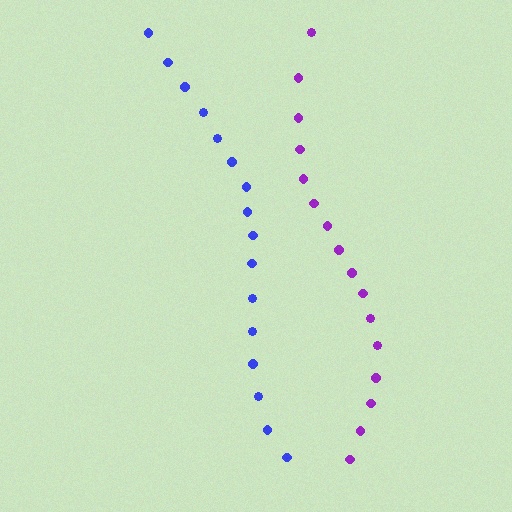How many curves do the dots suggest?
There are 2 distinct paths.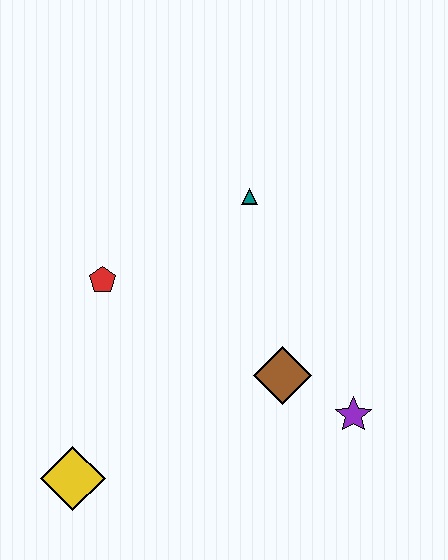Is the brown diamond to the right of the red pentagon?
Yes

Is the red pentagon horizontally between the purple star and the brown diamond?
No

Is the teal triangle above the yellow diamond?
Yes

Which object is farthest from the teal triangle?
The yellow diamond is farthest from the teal triangle.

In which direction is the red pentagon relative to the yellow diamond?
The red pentagon is above the yellow diamond.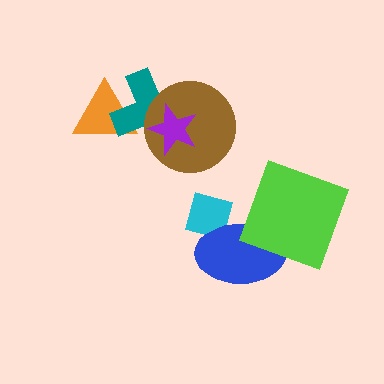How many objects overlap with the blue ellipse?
2 objects overlap with the blue ellipse.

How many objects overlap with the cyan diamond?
1 object overlaps with the cyan diamond.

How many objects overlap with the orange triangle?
1 object overlaps with the orange triangle.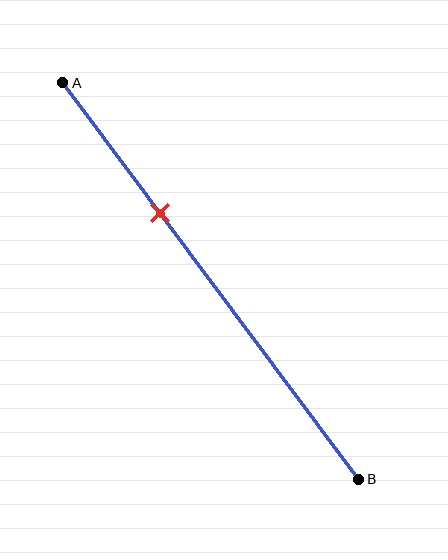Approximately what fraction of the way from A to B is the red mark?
The red mark is approximately 35% of the way from A to B.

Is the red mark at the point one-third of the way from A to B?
Yes, the mark is approximately at the one-third point.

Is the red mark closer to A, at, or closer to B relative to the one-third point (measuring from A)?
The red mark is approximately at the one-third point of segment AB.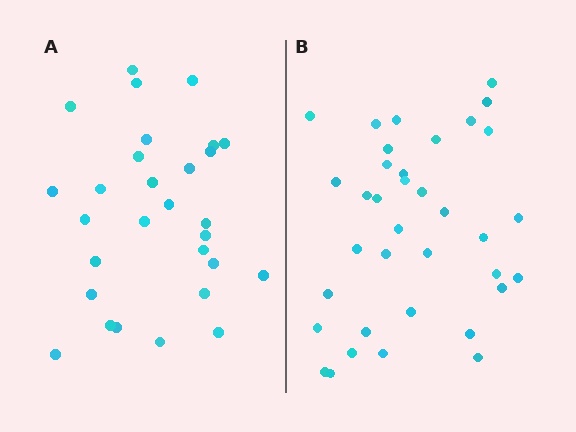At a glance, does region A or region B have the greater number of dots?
Region B (the right region) has more dots.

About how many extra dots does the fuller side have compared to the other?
Region B has roughly 8 or so more dots than region A.